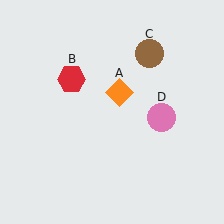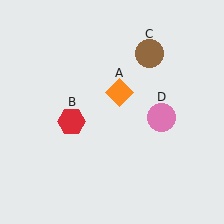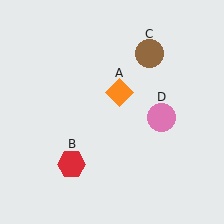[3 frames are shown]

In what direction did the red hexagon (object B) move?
The red hexagon (object B) moved down.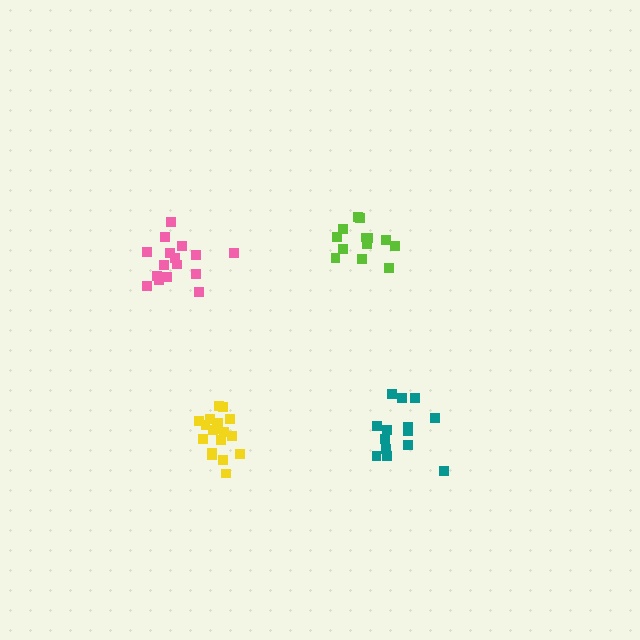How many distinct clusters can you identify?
There are 4 distinct clusters.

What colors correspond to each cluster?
The clusters are colored: lime, yellow, pink, teal.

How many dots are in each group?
Group 1: 13 dots, Group 2: 18 dots, Group 3: 16 dots, Group 4: 14 dots (61 total).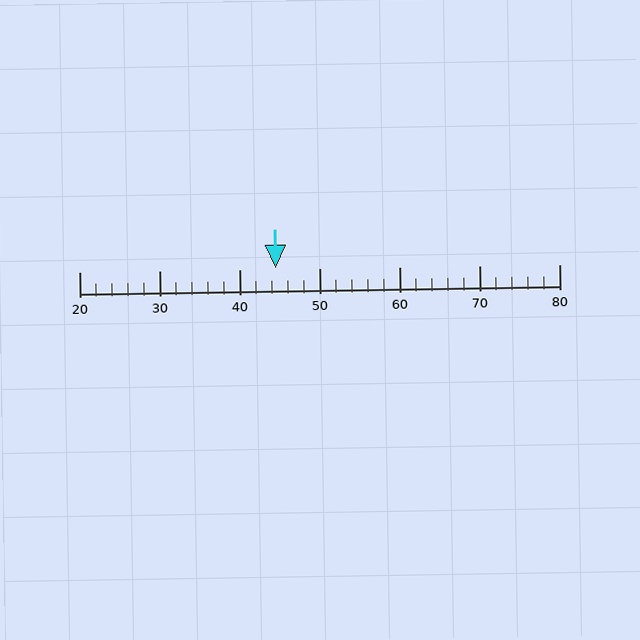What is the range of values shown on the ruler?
The ruler shows values from 20 to 80.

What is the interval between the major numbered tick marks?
The major tick marks are spaced 10 units apart.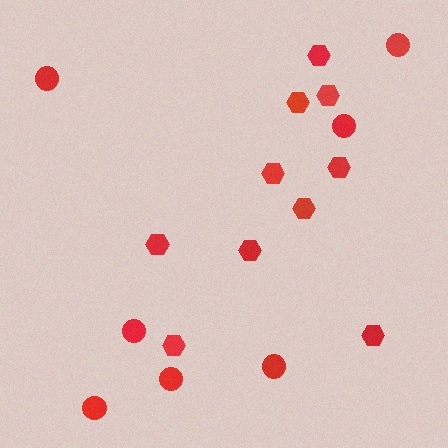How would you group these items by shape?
There are 2 groups: one group of hexagons (10) and one group of circles (7).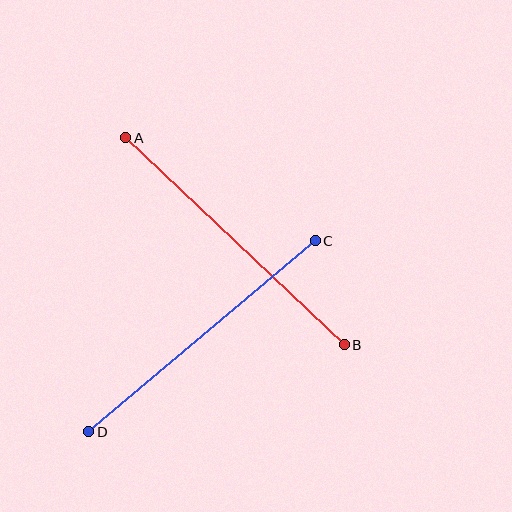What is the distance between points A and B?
The distance is approximately 301 pixels.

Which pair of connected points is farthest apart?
Points A and B are farthest apart.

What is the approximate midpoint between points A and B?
The midpoint is at approximately (235, 241) pixels.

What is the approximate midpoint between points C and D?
The midpoint is at approximately (202, 336) pixels.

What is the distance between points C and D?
The distance is approximately 296 pixels.